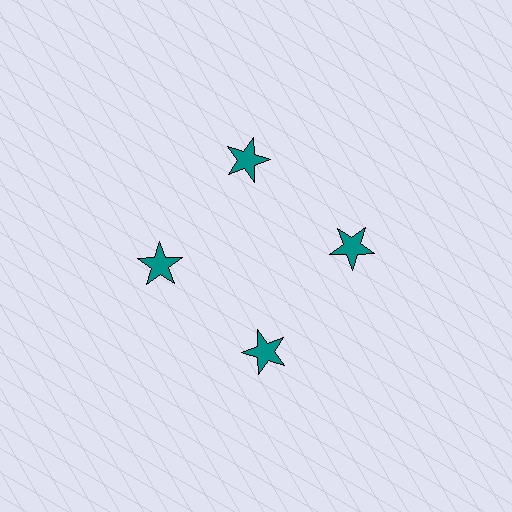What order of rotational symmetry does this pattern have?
This pattern has 4-fold rotational symmetry.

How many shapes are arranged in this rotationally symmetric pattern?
There are 4 shapes, arranged in 4 groups of 1.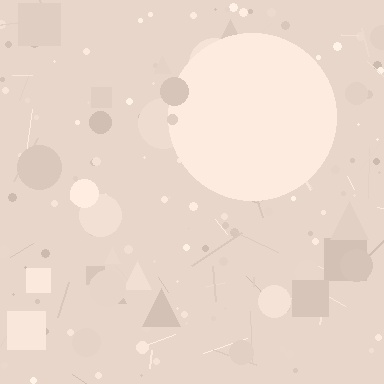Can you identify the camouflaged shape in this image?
The camouflaged shape is a circle.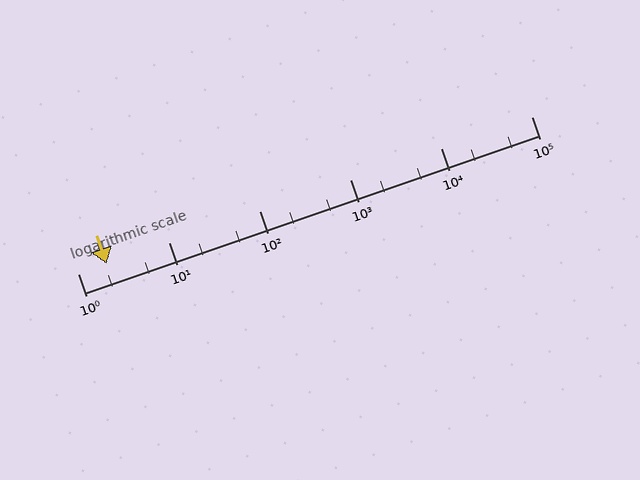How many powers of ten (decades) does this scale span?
The scale spans 5 decades, from 1 to 100000.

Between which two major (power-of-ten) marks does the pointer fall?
The pointer is between 1 and 10.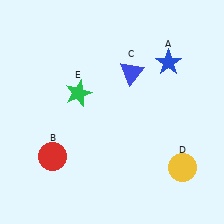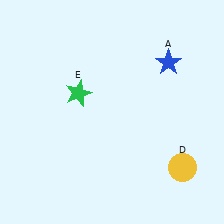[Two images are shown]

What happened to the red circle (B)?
The red circle (B) was removed in Image 2. It was in the bottom-left area of Image 1.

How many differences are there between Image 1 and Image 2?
There are 2 differences between the two images.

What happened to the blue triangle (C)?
The blue triangle (C) was removed in Image 2. It was in the top-right area of Image 1.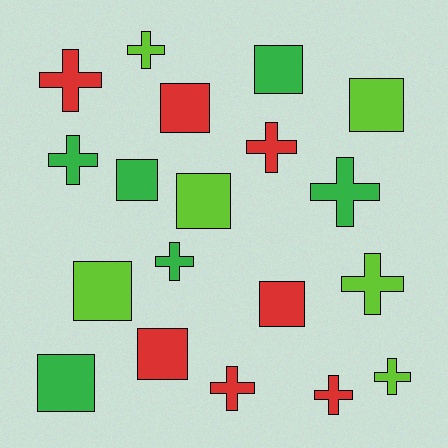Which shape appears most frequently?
Cross, with 10 objects.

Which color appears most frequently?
Red, with 7 objects.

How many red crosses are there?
There are 4 red crosses.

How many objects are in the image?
There are 19 objects.